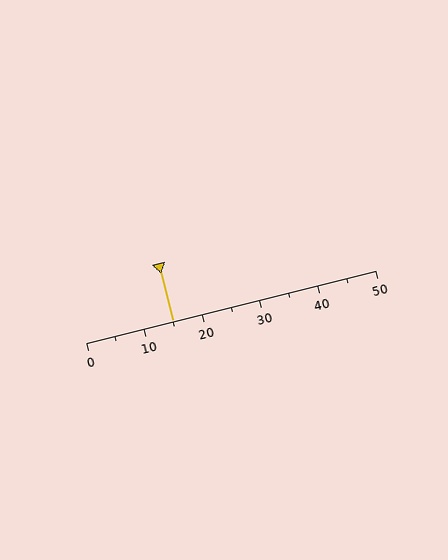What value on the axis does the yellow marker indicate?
The marker indicates approximately 15.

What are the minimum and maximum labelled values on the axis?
The axis runs from 0 to 50.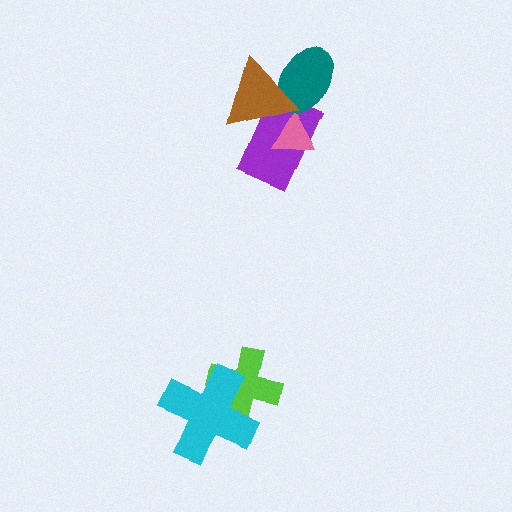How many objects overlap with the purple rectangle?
3 objects overlap with the purple rectangle.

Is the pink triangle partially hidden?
Yes, it is partially covered by another shape.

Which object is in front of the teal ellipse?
The brown triangle is in front of the teal ellipse.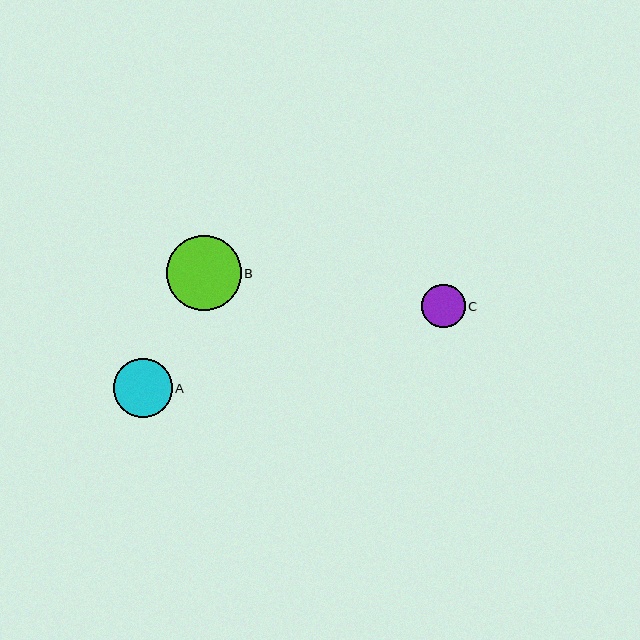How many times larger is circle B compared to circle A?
Circle B is approximately 1.3 times the size of circle A.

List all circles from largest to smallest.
From largest to smallest: B, A, C.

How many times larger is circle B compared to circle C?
Circle B is approximately 1.7 times the size of circle C.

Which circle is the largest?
Circle B is the largest with a size of approximately 75 pixels.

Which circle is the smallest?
Circle C is the smallest with a size of approximately 43 pixels.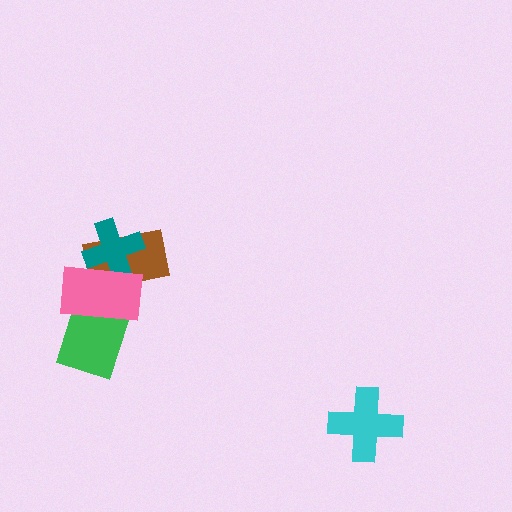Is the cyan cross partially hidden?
No, no other shape covers it.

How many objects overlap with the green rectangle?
2 objects overlap with the green rectangle.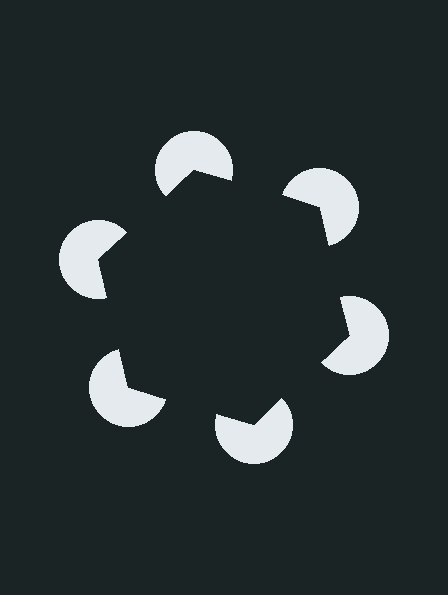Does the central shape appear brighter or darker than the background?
It typically appears slightly darker than the background, even though no actual brightness change is drawn.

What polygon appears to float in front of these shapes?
An illusory hexagon — its edges are inferred from the aligned wedge cuts in the pac-man discs, not physically drawn.